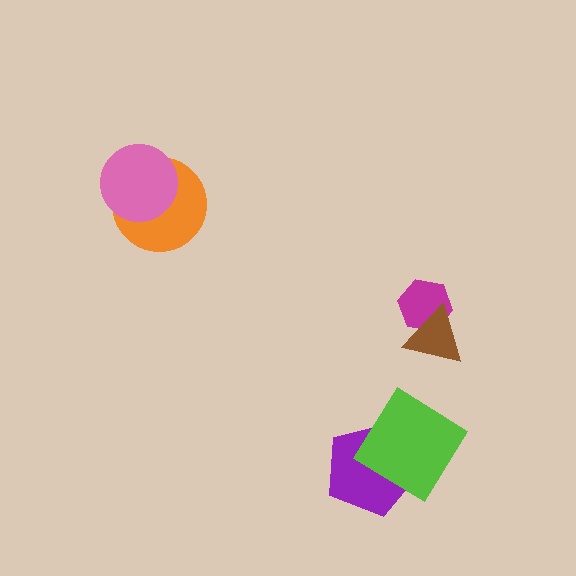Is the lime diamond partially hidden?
No, no other shape covers it.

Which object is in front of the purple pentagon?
The lime diamond is in front of the purple pentagon.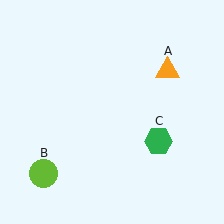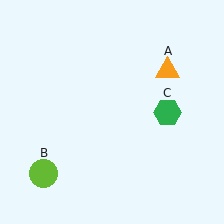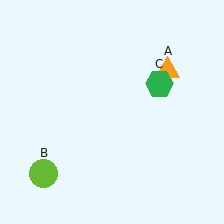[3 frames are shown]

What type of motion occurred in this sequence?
The green hexagon (object C) rotated counterclockwise around the center of the scene.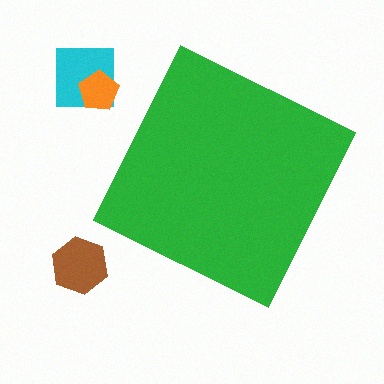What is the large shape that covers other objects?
A green square.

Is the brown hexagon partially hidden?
No, the brown hexagon is fully visible.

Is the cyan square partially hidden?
No, the cyan square is fully visible.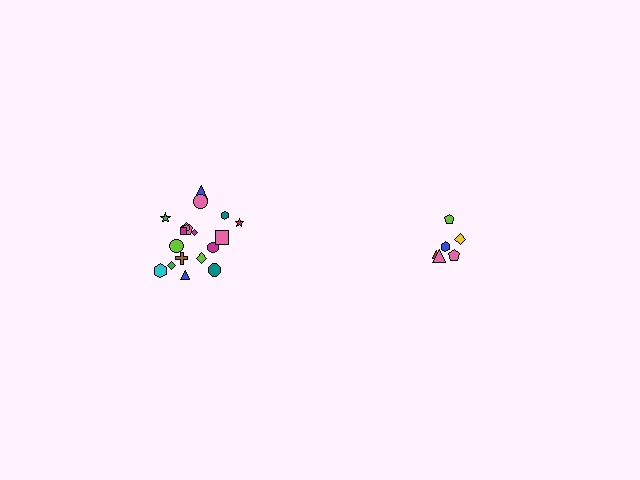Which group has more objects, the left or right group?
The left group.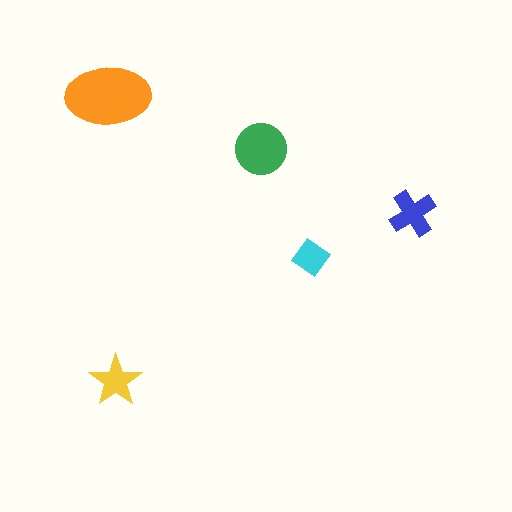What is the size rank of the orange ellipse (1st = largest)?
1st.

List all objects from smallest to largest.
The cyan diamond, the yellow star, the blue cross, the green circle, the orange ellipse.